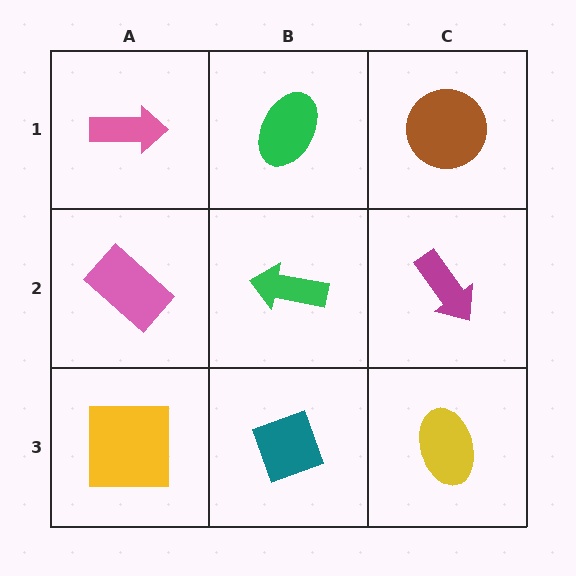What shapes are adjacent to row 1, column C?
A magenta arrow (row 2, column C), a green ellipse (row 1, column B).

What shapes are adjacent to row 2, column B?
A green ellipse (row 1, column B), a teal diamond (row 3, column B), a pink rectangle (row 2, column A), a magenta arrow (row 2, column C).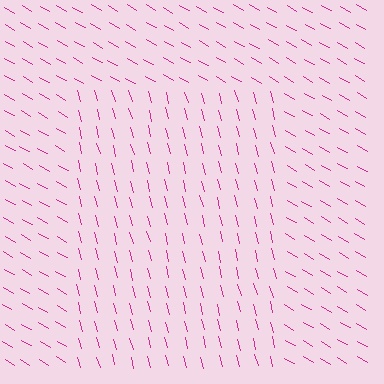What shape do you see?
I see a rectangle.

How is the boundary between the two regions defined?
The boundary is defined purely by a change in line orientation (approximately 45 degrees difference). All lines are the same color and thickness.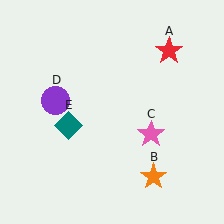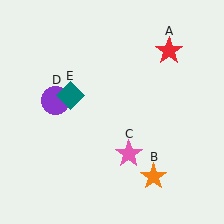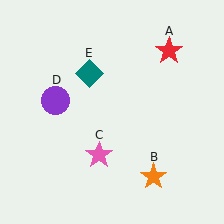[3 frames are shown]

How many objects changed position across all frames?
2 objects changed position: pink star (object C), teal diamond (object E).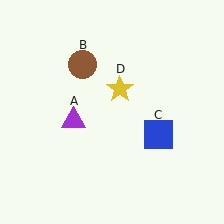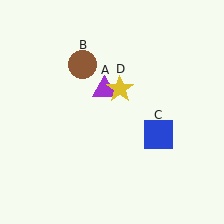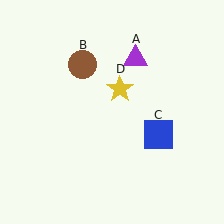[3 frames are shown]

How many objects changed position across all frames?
1 object changed position: purple triangle (object A).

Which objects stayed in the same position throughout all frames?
Brown circle (object B) and blue square (object C) and yellow star (object D) remained stationary.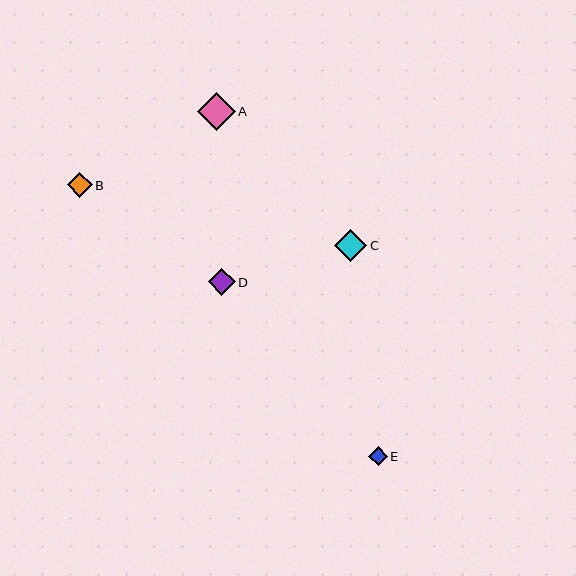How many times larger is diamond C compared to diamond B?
Diamond C is approximately 1.3 times the size of diamond B.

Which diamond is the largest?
Diamond A is the largest with a size of approximately 38 pixels.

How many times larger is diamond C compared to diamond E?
Diamond C is approximately 1.7 times the size of diamond E.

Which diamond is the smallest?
Diamond E is the smallest with a size of approximately 19 pixels.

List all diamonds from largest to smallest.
From largest to smallest: A, C, D, B, E.